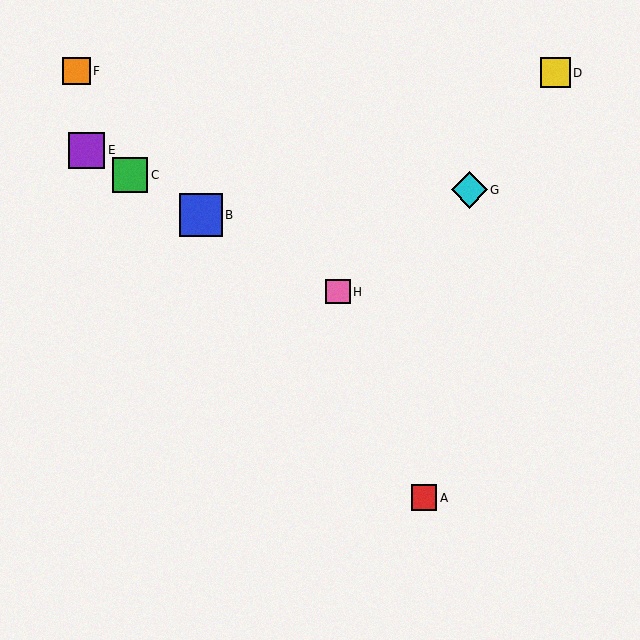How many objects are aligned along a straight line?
4 objects (B, C, E, H) are aligned along a straight line.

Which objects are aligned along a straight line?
Objects B, C, E, H are aligned along a straight line.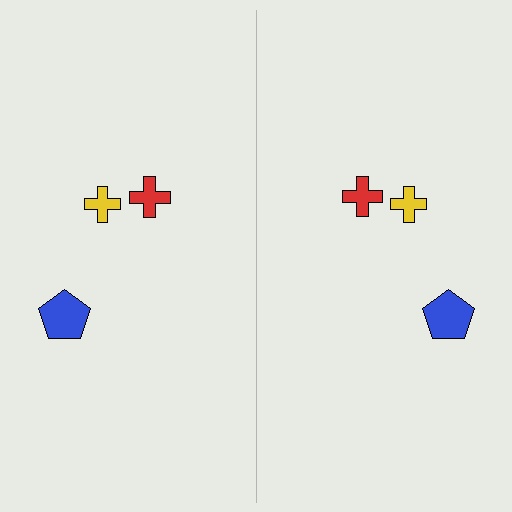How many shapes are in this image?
There are 6 shapes in this image.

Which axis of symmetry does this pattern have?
The pattern has a vertical axis of symmetry running through the center of the image.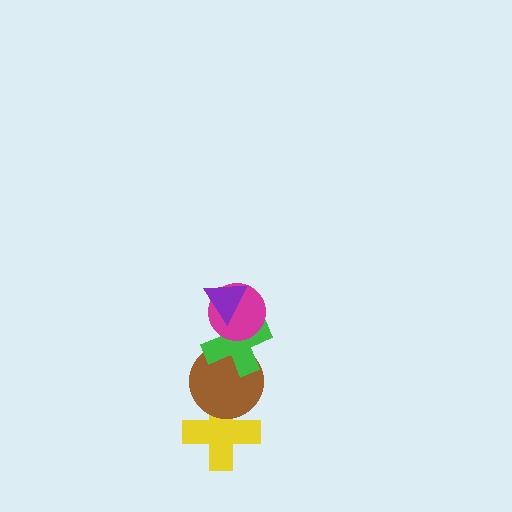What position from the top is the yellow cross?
The yellow cross is 5th from the top.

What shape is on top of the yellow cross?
The brown circle is on top of the yellow cross.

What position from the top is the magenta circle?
The magenta circle is 2nd from the top.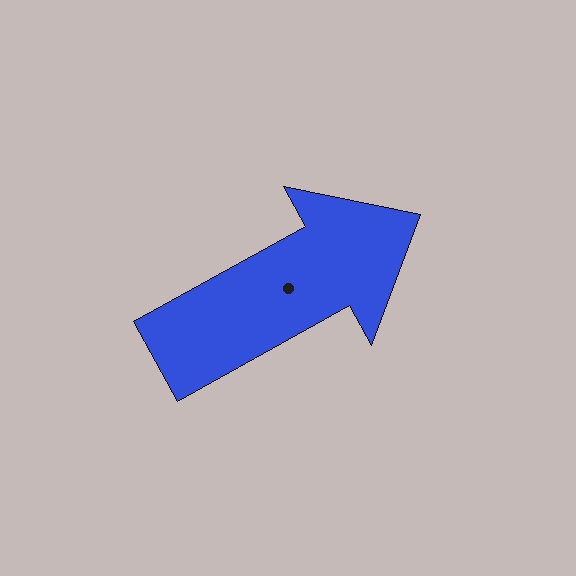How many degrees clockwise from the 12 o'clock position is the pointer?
Approximately 61 degrees.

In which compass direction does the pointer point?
Northeast.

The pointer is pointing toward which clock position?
Roughly 2 o'clock.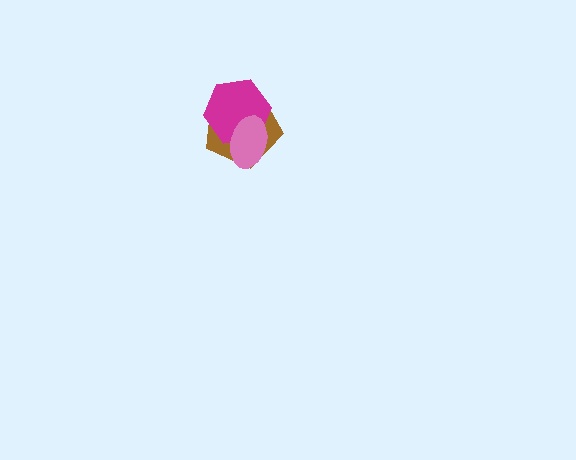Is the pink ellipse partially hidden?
No, no other shape covers it.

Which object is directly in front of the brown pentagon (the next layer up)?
The magenta hexagon is directly in front of the brown pentagon.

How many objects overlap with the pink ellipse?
2 objects overlap with the pink ellipse.